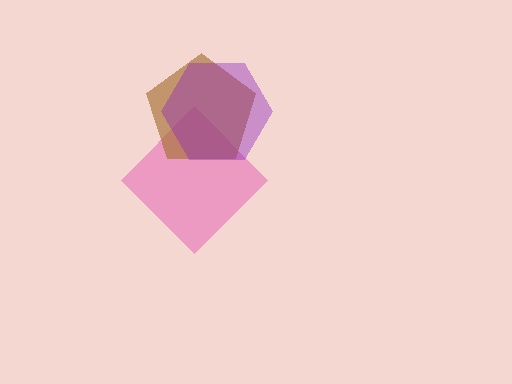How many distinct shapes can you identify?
There are 3 distinct shapes: a pink diamond, a brown pentagon, a purple hexagon.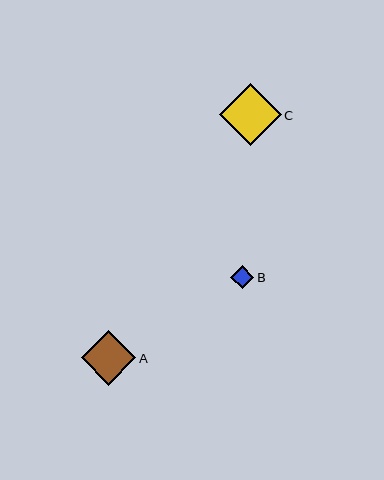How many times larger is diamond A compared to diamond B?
Diamond A is approximately 2.3 times the size of diamond B.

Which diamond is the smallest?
Diamond B is the smallest with a size of approximately 23 pixels.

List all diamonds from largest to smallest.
From largest to smallest: C, A, B.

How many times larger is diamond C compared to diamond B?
Diamond C is approximately 2.6 times the size of diamond B.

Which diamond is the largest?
Diamond C is the largest with a size of approximately 62 pixels.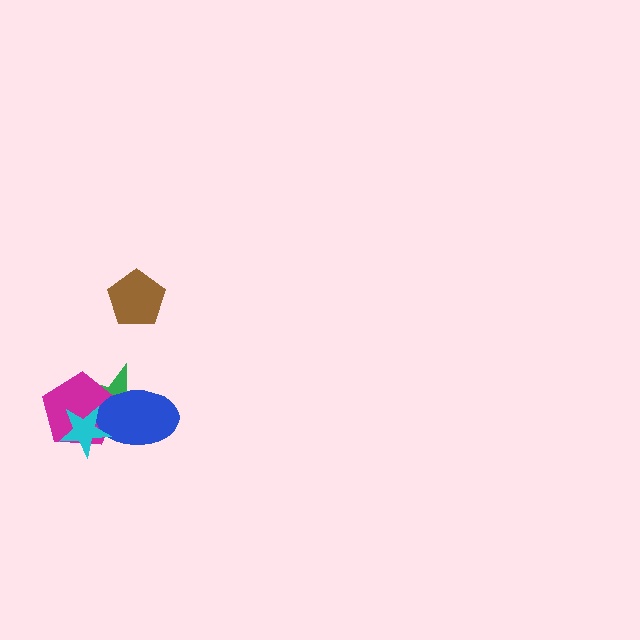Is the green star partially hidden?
Yes, it is partially covered by another shape.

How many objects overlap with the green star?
3 objects overlap with the green star.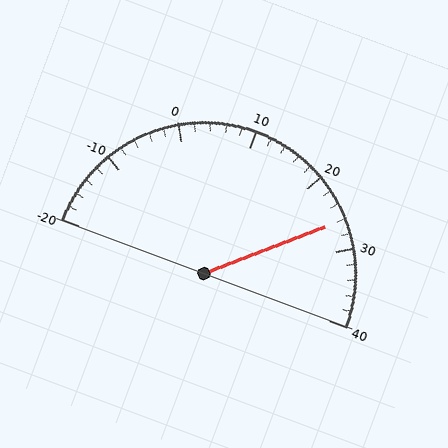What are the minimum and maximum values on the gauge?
The gauge ranges from -20 to 40.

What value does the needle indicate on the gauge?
The needle indicates approximately 26.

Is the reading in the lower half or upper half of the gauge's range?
The reading is in the upper half of the range (-20 to 40).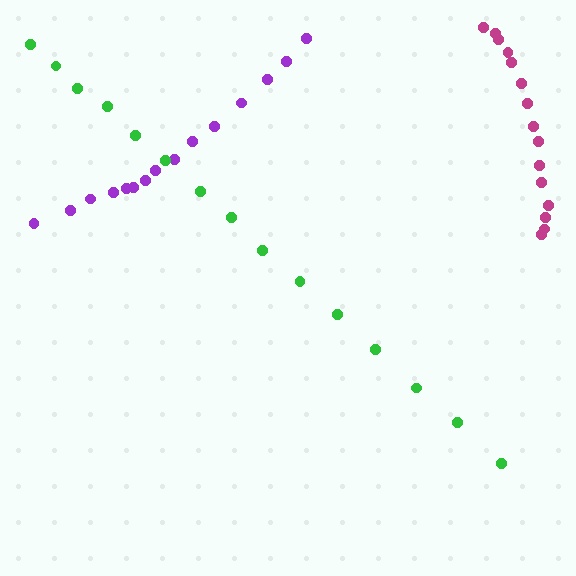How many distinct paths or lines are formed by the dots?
There are 3 distinct paths.